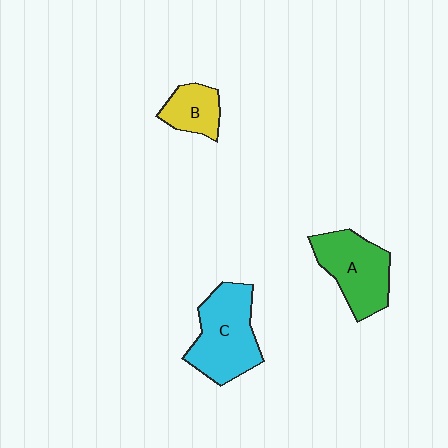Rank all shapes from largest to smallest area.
From largest to smallest: C (cyan), A (green), B (yellow).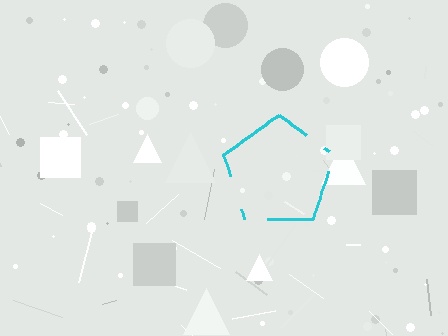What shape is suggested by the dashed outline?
The dashed outline suggests a pentagon.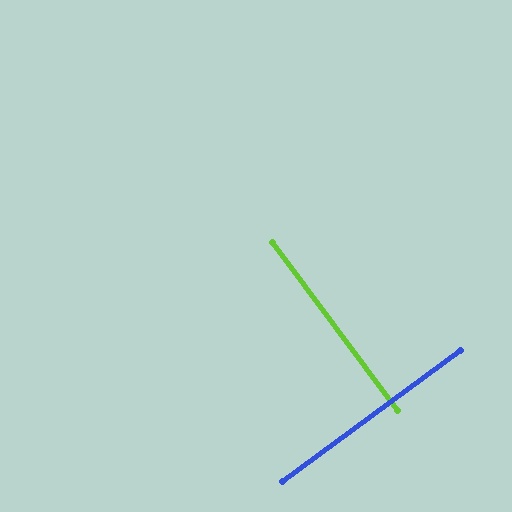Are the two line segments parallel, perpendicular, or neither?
Perpendicular — they meet at approximately 90°.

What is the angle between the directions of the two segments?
Approximately 90 degrees.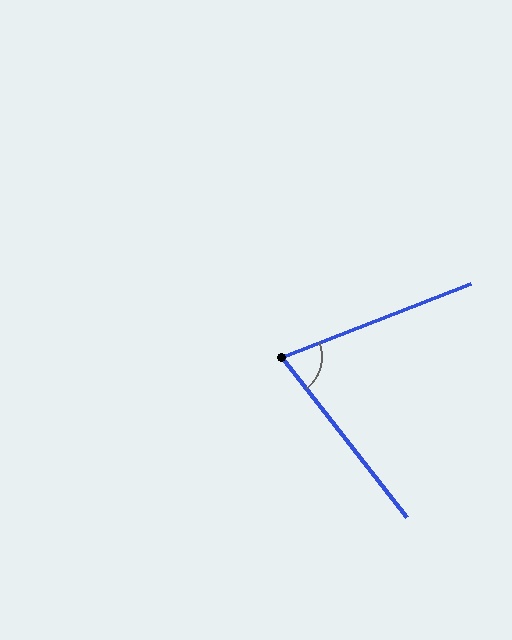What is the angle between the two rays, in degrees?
Approximately 73 degrees.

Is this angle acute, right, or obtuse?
It is acute.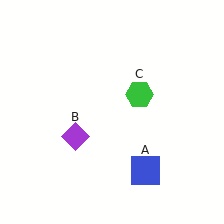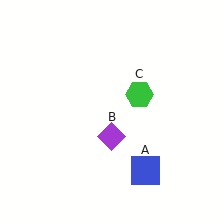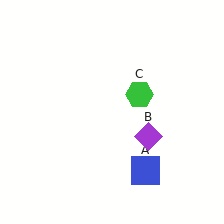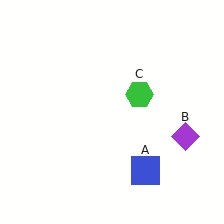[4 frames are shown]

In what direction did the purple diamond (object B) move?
The purple diamond (object B) moved right.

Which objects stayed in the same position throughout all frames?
Blue square (object A) and green hexagon (object C) remained stationary.